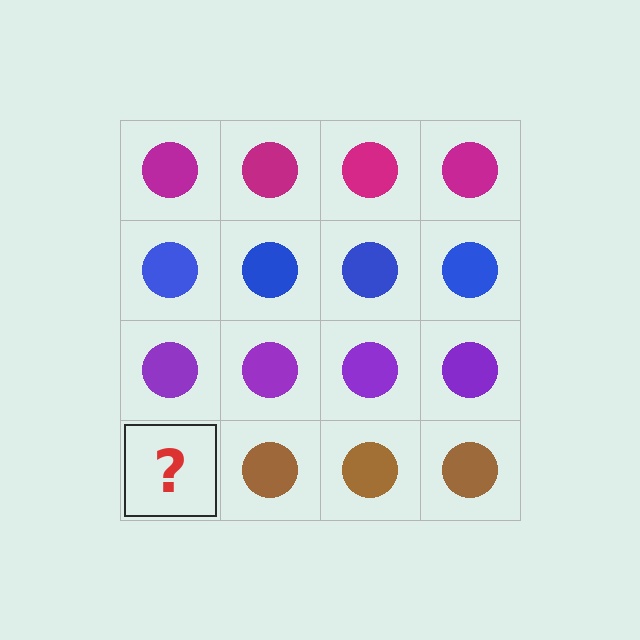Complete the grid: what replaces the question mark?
The question mark should be replaced with a brown circle.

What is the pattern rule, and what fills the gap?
The rule is that each row has a consistent color. The gap should be filled with a brown circle.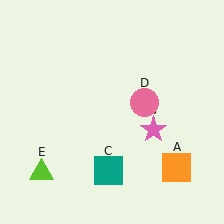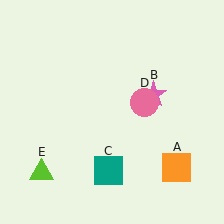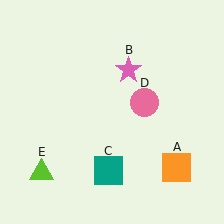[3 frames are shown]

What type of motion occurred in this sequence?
The pink star (object B) rotated counterclockwise around the center of the scene.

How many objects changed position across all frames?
1 object changed position: pink star (object B).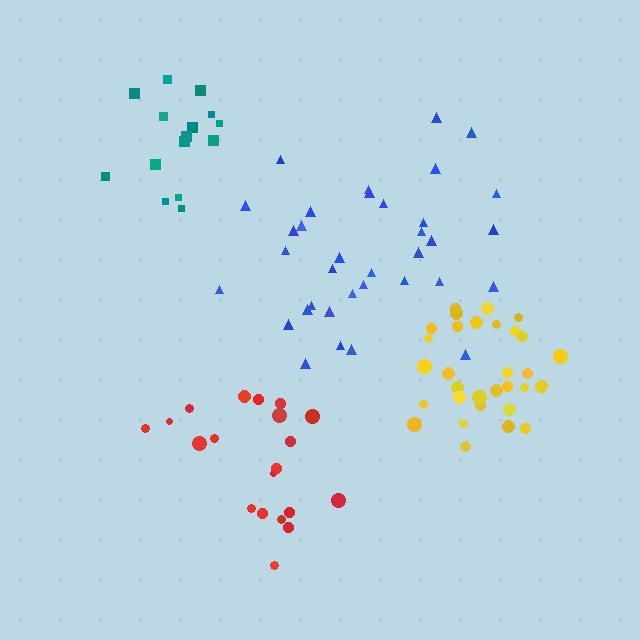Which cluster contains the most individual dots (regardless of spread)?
Blue (35).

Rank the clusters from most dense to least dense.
yellow, red, teal, blue.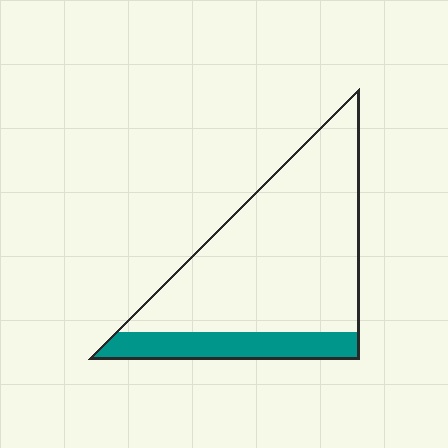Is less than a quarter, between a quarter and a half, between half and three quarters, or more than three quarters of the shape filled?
Less than a quarter.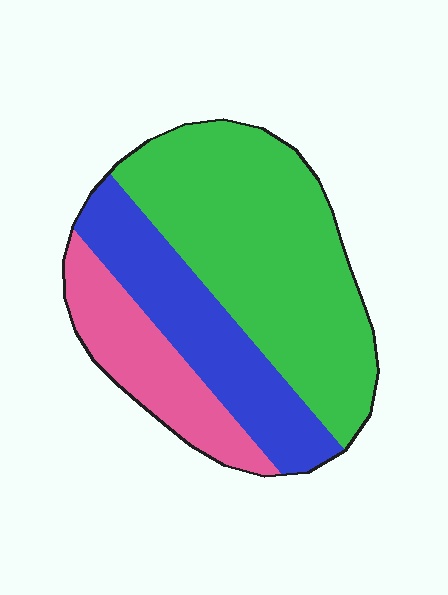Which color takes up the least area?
Pink, at roughly 20%.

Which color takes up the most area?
Green, at roughly 55%.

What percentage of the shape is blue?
Blue covers about 25% of the shape.